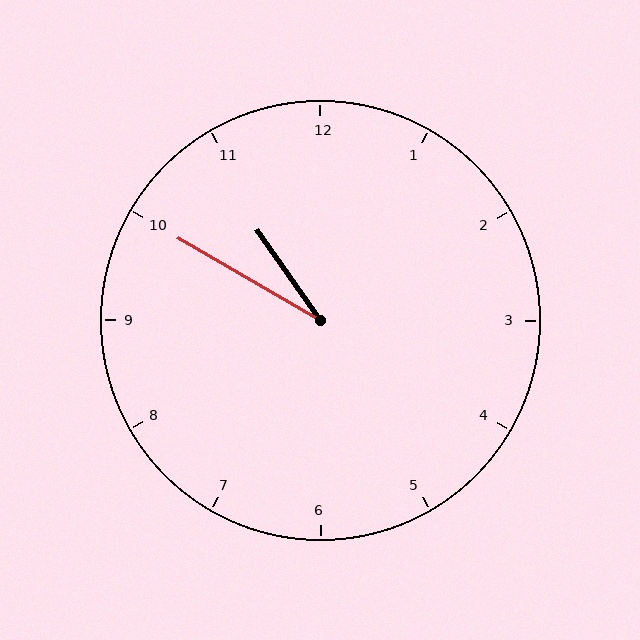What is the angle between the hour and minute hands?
Approximately 25 degrees.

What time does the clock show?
10:50.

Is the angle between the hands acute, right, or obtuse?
It is acute.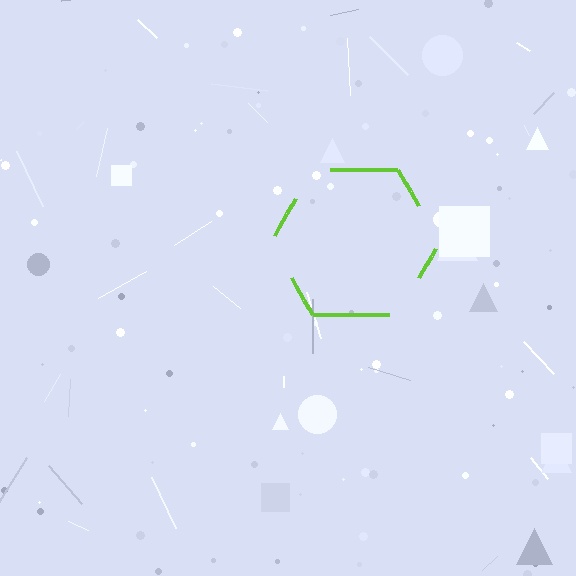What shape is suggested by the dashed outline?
The dashed outline suggests a hexagon.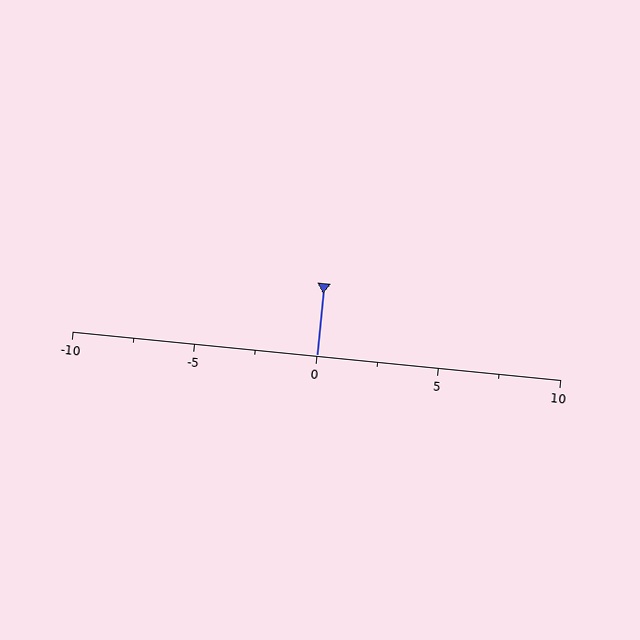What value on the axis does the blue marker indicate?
The marker indicates approximately 0.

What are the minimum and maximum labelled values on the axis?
The axis runs from -10 to 10.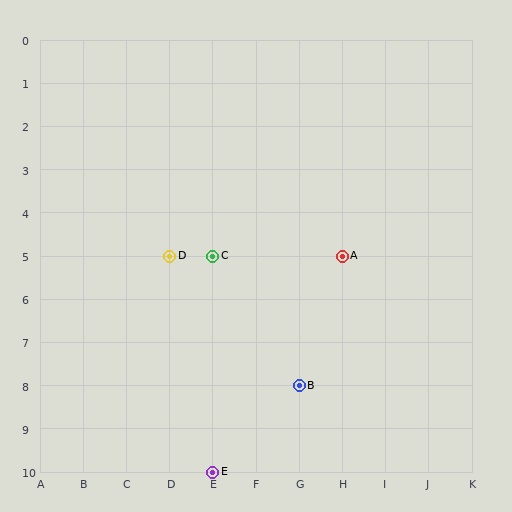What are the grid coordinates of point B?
Point B is at grid coordinates (G, 8).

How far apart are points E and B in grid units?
Points E and B are 2 columns and 2 rows apart (about 2.8 grid units diagonally).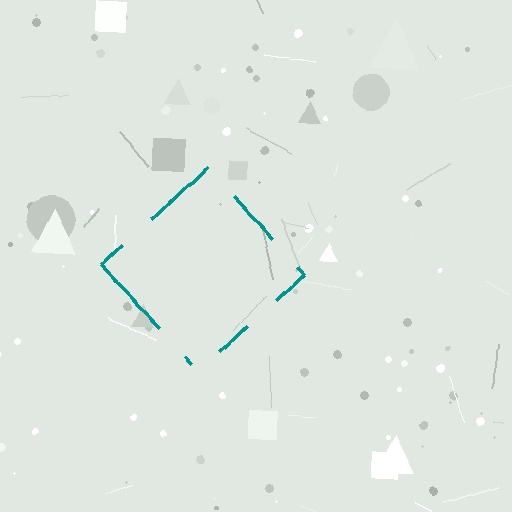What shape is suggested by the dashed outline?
The dashed outline suggests a diamond.